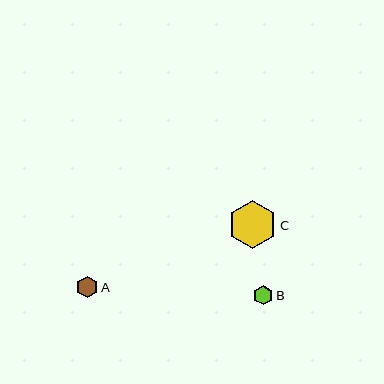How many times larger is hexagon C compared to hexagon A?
Hexagon C is approximately 2.2 times the size of hexagon A.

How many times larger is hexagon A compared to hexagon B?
Hexagon A is approximately 1.1 times the size of hexagon B.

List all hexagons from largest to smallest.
From largest to smallest: C, A, B.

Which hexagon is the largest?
Hexagon C is the largest with a size of approximately 48 pixels.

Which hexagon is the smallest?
Hexagon B is the smallest with a size of approximately 20 pixels.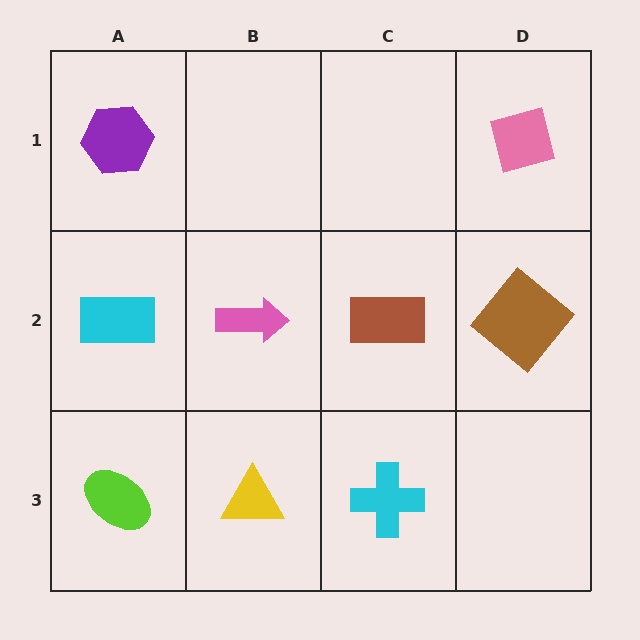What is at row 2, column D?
A brown diamond.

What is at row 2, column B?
A pink arrow.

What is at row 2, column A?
A cyan rectangle.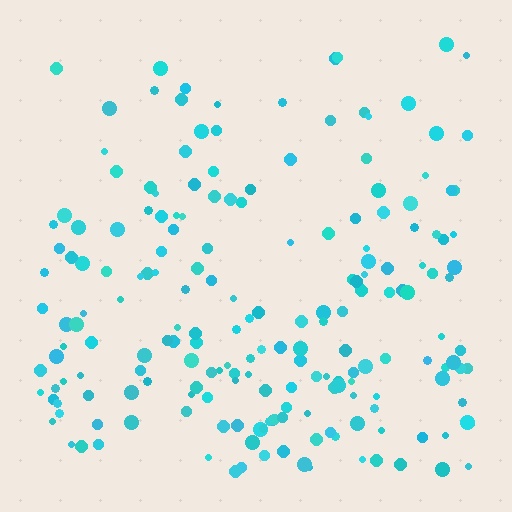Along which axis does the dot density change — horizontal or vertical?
Vertical.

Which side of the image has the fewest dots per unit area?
The top.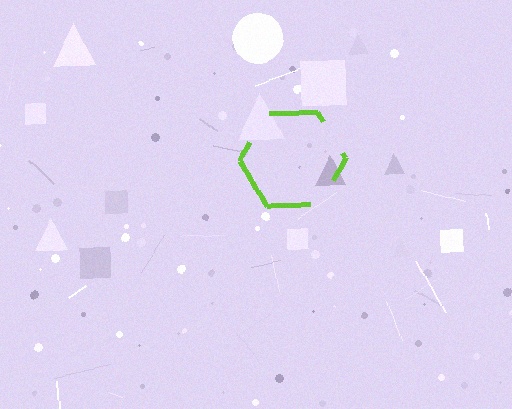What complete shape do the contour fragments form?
The contour fragments form a hexagon.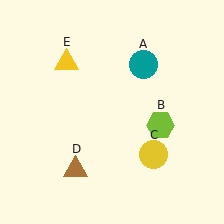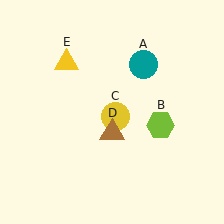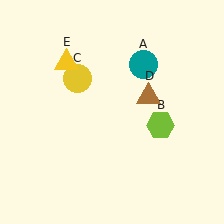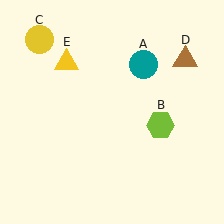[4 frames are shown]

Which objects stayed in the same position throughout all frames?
Teal circle (object A) and lime hexagon (object B) and yellow triangle (object E) remained stationary.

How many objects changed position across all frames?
2 objects changed position: yellow circle (object C), brown triangle (object D).